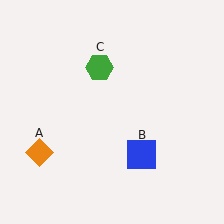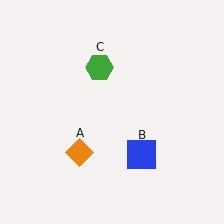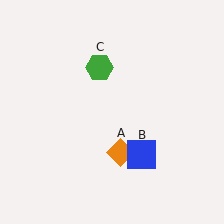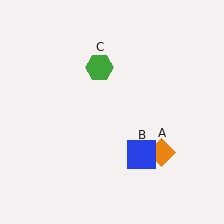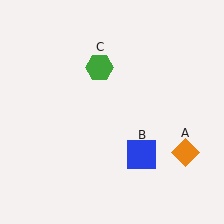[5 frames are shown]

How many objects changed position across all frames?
1 object changed position: orange diamond (object A).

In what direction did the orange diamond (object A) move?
The orange diamond (object A) moved right.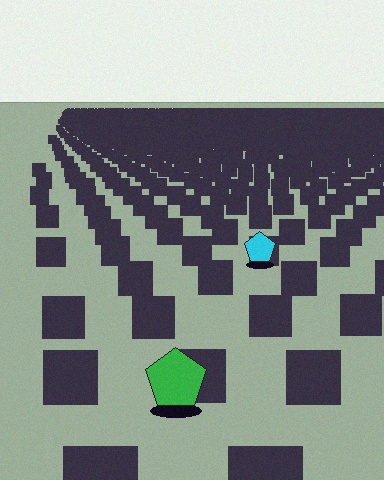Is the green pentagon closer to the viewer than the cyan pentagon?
Yes. The green pentagon is closer — you can tell from the texture gradient: the ground texture is coarser near it.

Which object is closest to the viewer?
The green pentagon is closest. The texture marks near it are larger and more spread out.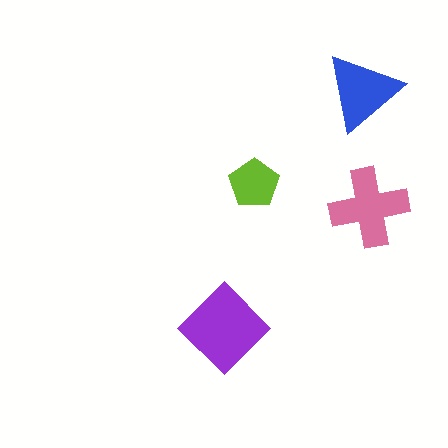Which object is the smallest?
The lime pentagon.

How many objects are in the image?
There are 4 objects in the image.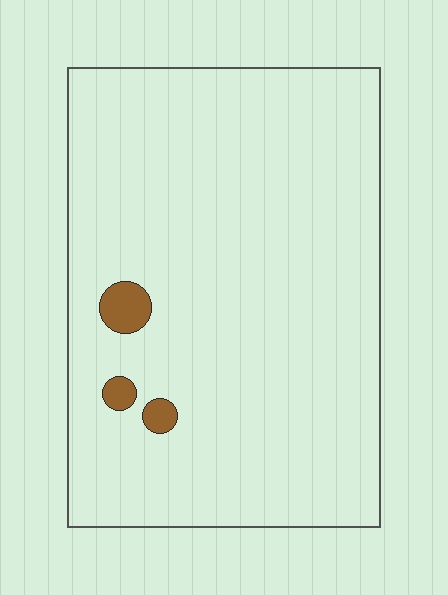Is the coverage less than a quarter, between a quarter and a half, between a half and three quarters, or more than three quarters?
Less than a quarter.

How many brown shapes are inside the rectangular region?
3.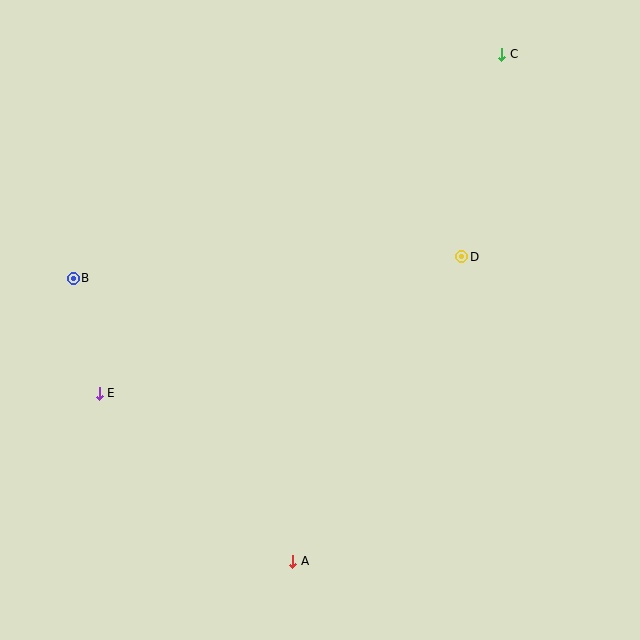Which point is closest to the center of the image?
Point D at (462, 257) is closest to the center.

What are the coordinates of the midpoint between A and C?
The midpoint between A and C is at (397, 308).